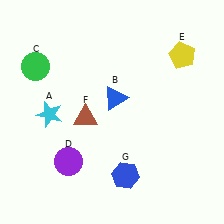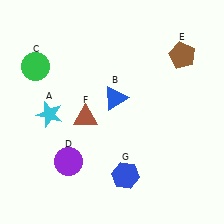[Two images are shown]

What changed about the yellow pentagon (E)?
In Image 1, E is yellow. In Image 2, it changed to brown.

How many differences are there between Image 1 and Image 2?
There is 1 difference between the two images.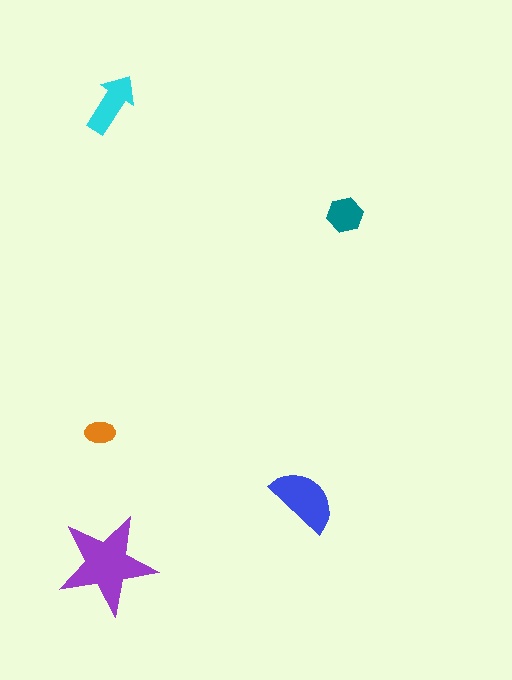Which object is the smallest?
The orange ellipse.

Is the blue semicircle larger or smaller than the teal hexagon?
Larger.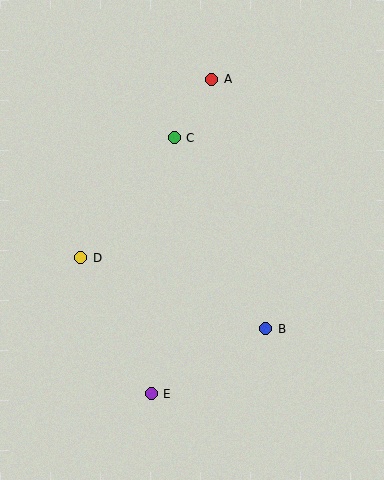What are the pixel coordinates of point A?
Point A is at (212, 79).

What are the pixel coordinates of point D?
Point D is at (81, 258).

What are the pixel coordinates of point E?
Point E is at (151, 394).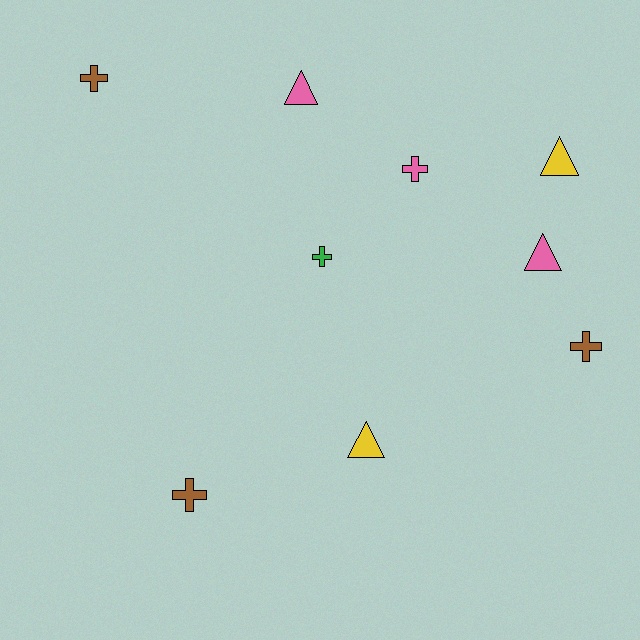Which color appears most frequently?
Brown, with 3 objects.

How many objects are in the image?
There are 9 objects.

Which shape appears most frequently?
Cross, with 5 objects.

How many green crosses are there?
There is 1 green cross.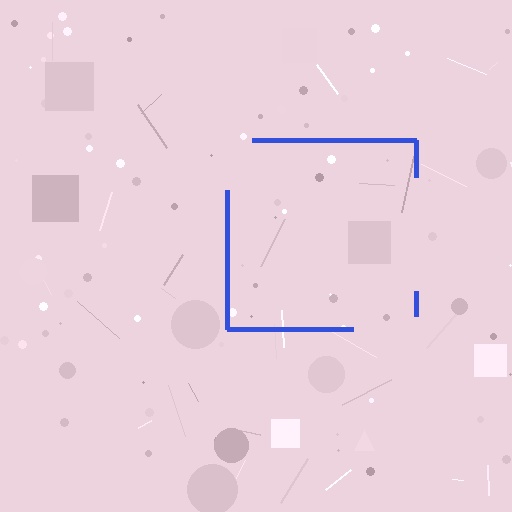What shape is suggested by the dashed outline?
The dashed outline suggests a square.